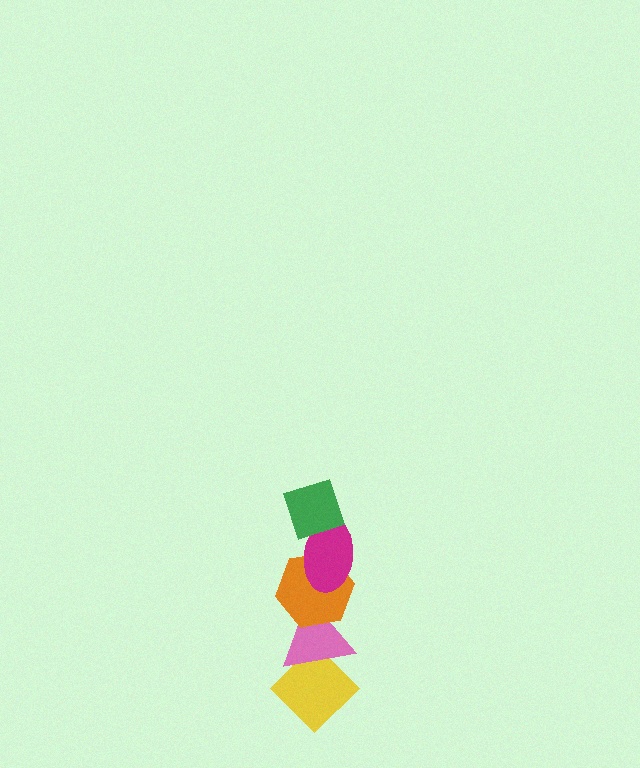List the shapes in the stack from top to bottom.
From top to bottom: the green diamond, the magenta ellipse, the orange hexagon, the pink triangle, the yellow diamond.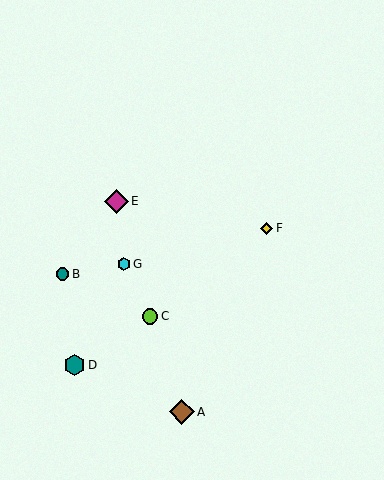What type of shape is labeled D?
Shape D is a teal hexagon.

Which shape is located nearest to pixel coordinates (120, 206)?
The magenta diamond (labeled E) at (116, 201) is nearest to that location.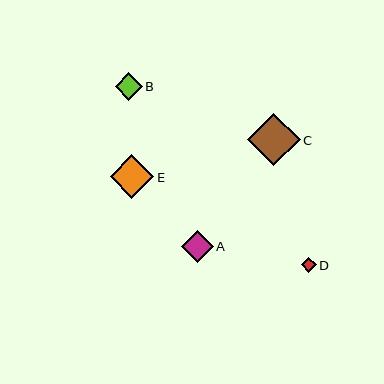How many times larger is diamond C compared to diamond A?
Diamond C is approximately 1.6 times the size of diamond A.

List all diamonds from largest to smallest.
From largest to smallest: C, E, A, B, D.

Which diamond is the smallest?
Diamond D is the smallest with a size of approximately 15 pixels.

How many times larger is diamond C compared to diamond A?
Diamond C is approximately 1.6 times the size of diamond A.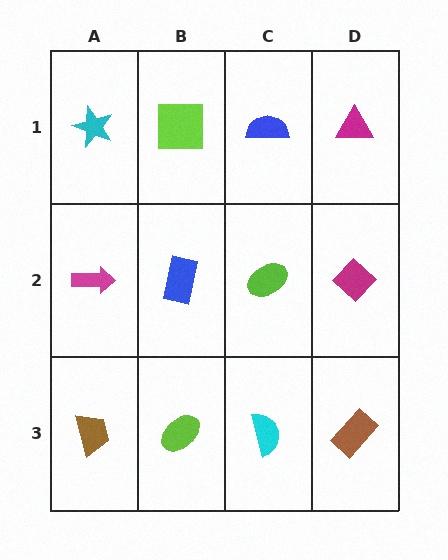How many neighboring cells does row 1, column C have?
3.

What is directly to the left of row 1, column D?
A blue semicircle.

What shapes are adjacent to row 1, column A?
A magenta arrow (row 2, column A), a lime square (row 1, column B).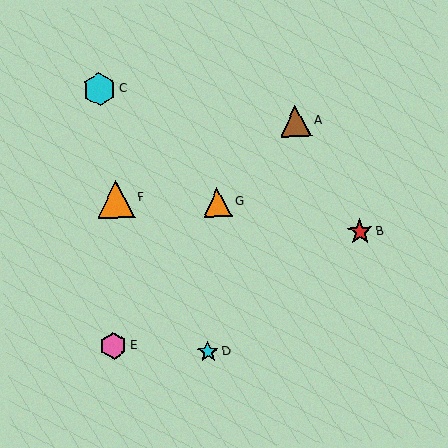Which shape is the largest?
The orange triangle (labeled F) is the largest.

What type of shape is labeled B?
Shape B is a red star.